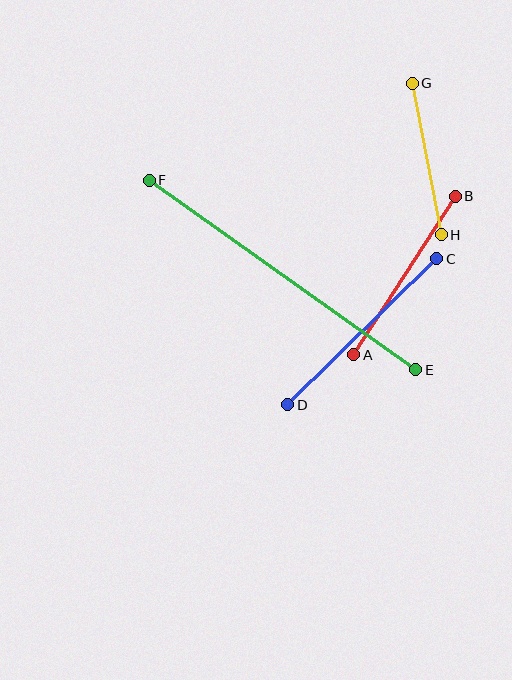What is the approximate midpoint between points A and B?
The midpoint is at approximately (405, 275) pixels.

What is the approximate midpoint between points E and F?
The midpoint is at approximately (283, 275) pixels.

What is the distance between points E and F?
The distance is approximately 327 pixels.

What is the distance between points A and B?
The distance is approximately 188 pixels.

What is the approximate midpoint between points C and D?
The midpoint is at approximately (362, 332) pixels.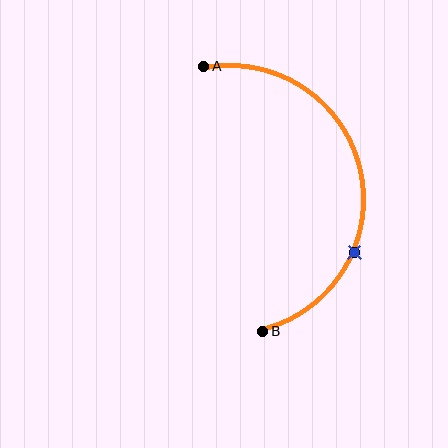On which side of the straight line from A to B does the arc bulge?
The arc bulges to the right of the straight line connecting A and B.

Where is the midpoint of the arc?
The arc midpoint is the point on the curve farthest from the straight line joining A and B. It sits to the right of that line.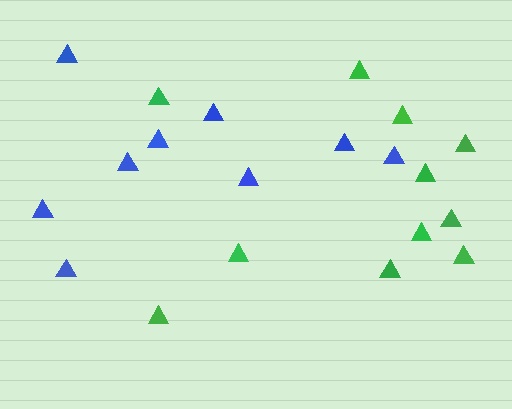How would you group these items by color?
There are 2 groups: one group of green triangles (11) and one group of blue triangles (9).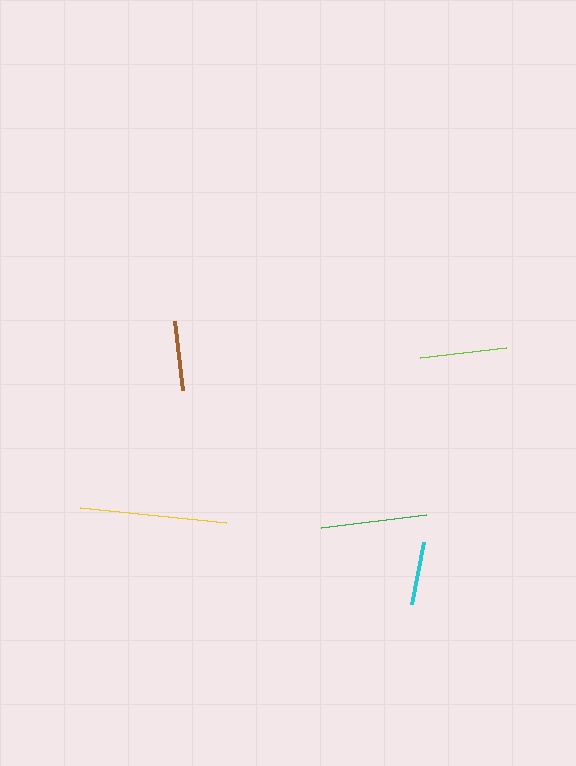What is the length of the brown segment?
The brown segment is approximately 70 pixels long.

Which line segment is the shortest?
The cyan line is the shortest at approximately 63 pixels.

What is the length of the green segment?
The green segment is approximately 106 pixels long.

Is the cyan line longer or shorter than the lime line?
The lime line is longer than the cyan line.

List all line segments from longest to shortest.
From longest to shortest: yellow, green, lime, brown, cyan.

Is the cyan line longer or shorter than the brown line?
The brown line is longer than the cyan line.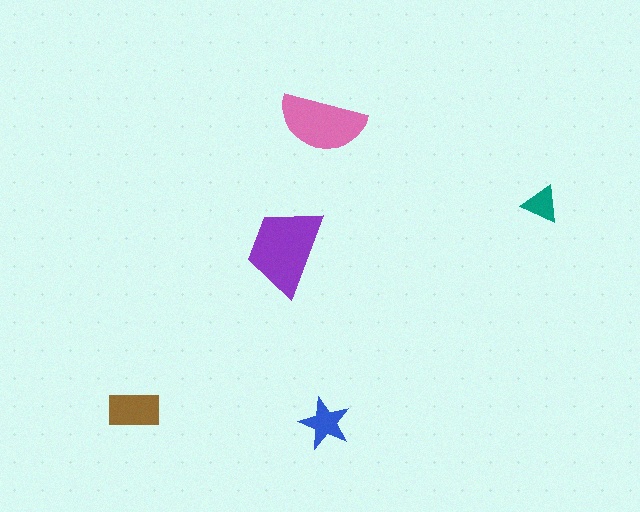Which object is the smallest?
The teal triangle.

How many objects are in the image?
There are 5 objects in the image.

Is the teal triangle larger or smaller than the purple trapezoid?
Smaller.